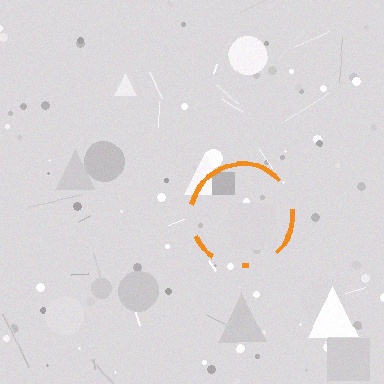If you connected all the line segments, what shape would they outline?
They would outline a circle.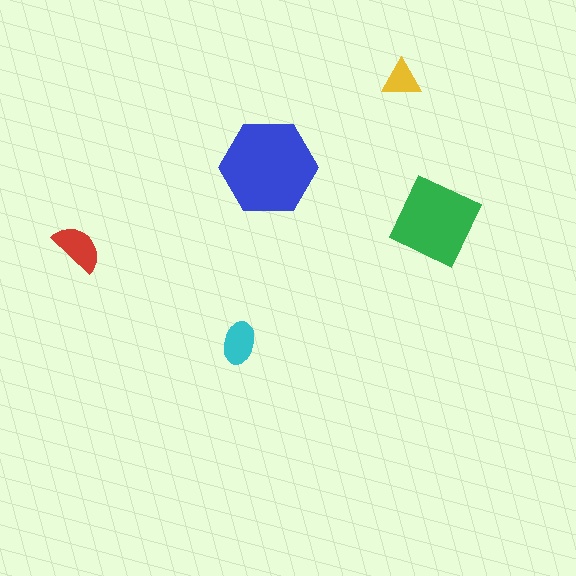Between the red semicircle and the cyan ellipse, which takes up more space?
The red semicircle.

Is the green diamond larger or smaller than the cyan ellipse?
Larger.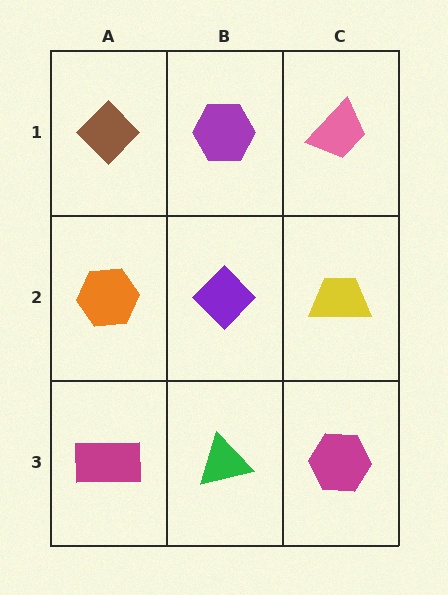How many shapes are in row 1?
3 shapes.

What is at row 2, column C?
A yellow trapezoid.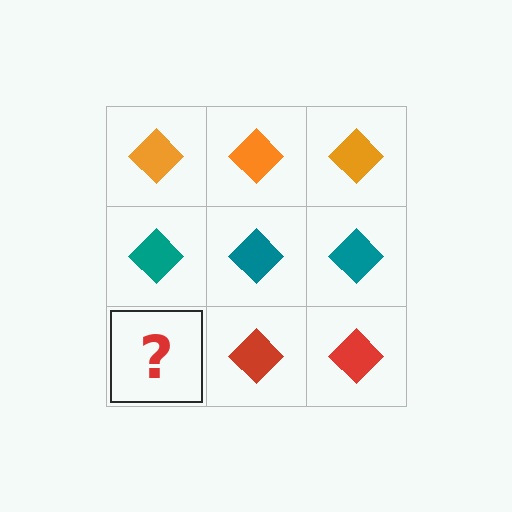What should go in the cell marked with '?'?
The missing cell should contain a red diamond.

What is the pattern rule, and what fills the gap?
The rule is that each row has a consistent color. The gap should be filled with a red diamond.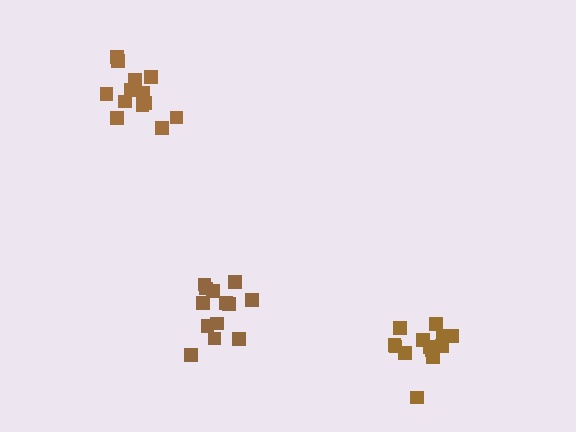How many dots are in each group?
Group 1: 13 dots, Group 2: 13 dots, Group 3: 14 dots (40 total).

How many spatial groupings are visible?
There are 3 spatial groupings.